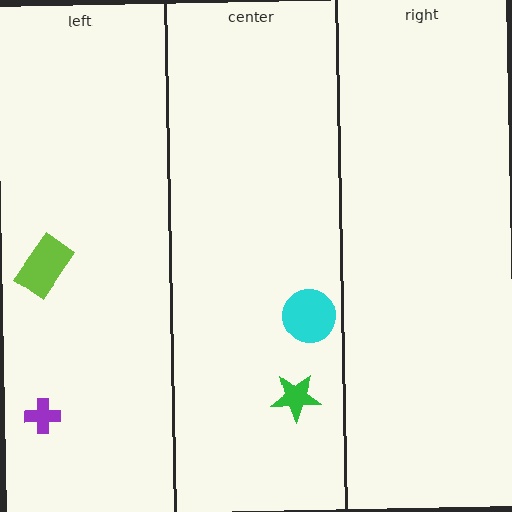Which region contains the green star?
The center region.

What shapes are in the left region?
The purple cross, the lime rectangle.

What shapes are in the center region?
The green star, the cyan circle.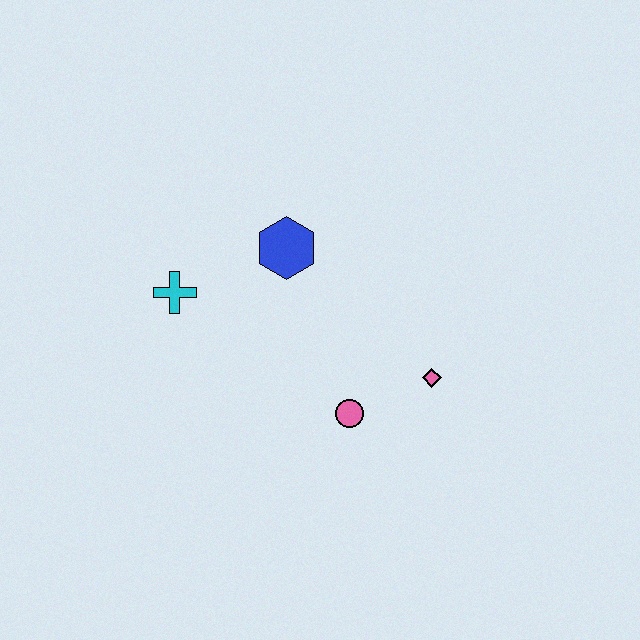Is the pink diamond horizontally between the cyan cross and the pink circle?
No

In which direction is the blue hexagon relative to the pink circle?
The blue hexagon is above the pink circle.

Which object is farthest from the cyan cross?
The pink diamond is farthest from the cyan cross.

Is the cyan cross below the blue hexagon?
Yes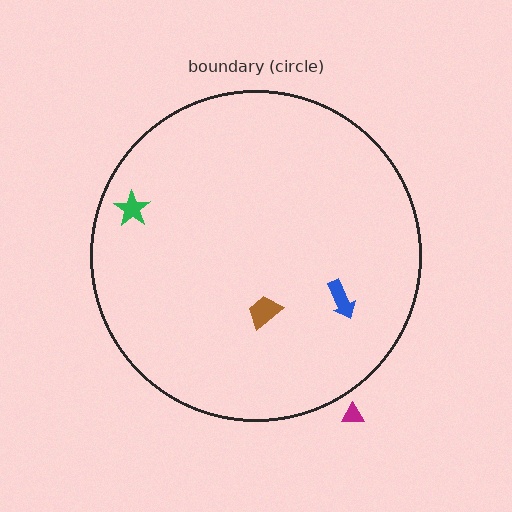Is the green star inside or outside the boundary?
Inside.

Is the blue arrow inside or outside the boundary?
Inside.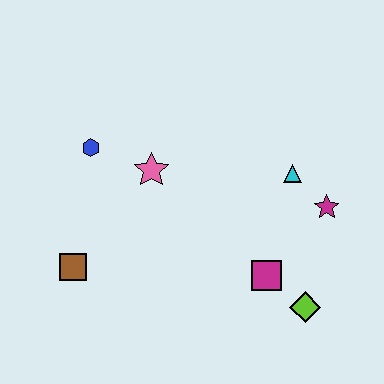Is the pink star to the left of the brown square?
No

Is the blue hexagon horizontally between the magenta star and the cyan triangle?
No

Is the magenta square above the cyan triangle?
No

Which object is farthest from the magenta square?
The blue hexagon is farthest from the magenta square.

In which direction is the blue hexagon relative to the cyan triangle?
The blue hexagon is to the left of the cyan triangle.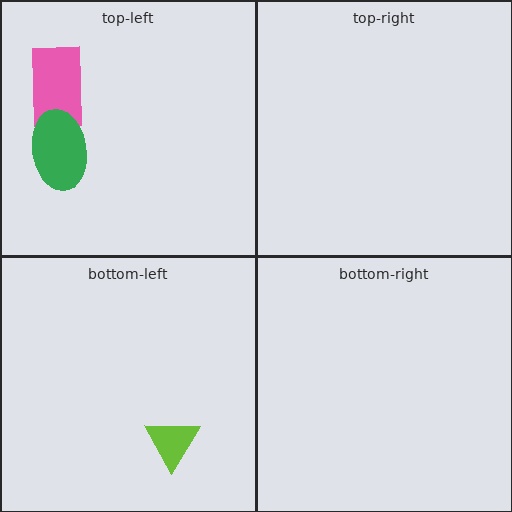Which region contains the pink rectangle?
The top-left region.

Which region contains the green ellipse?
The top-left region.